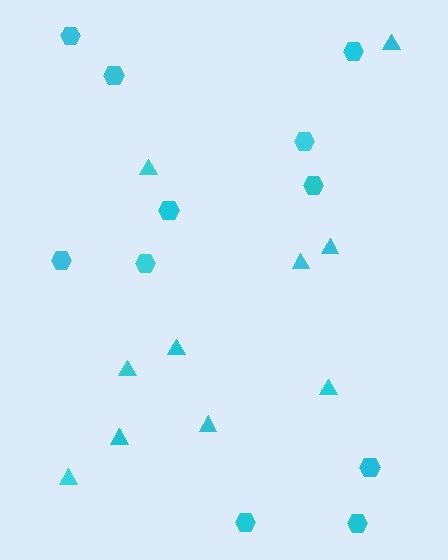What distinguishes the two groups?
There are 2 groups: one group of triangles (10) and one group of hexagons (11).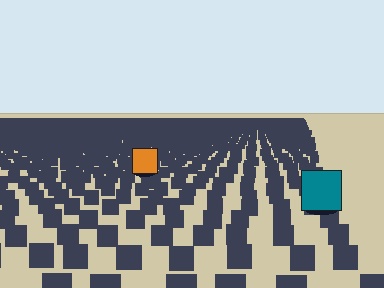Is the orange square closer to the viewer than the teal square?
No. The teal square is closer — you can tell from the texture gradient: the ground texture is coarser near it.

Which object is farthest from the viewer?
The orange square is farthest from the viewer. It appears smaller and the ground texture around it is denser.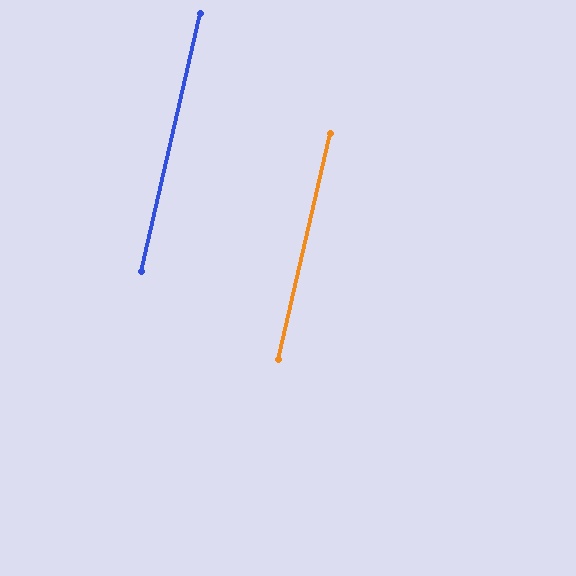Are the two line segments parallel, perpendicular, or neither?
Parallel — their directions differ by only 0.1°.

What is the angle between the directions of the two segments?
Approximately 0 degrees.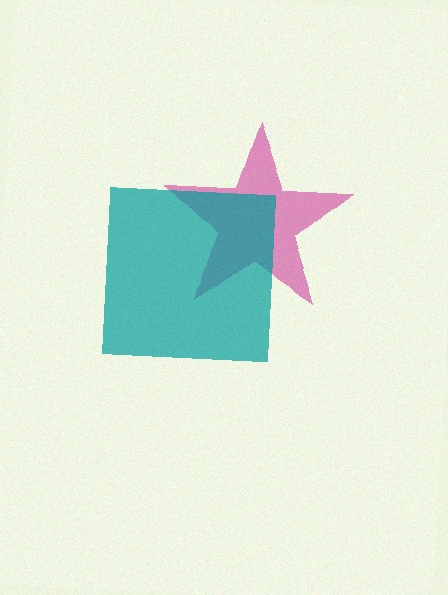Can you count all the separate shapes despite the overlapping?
Yes, there are 2 separate shapes.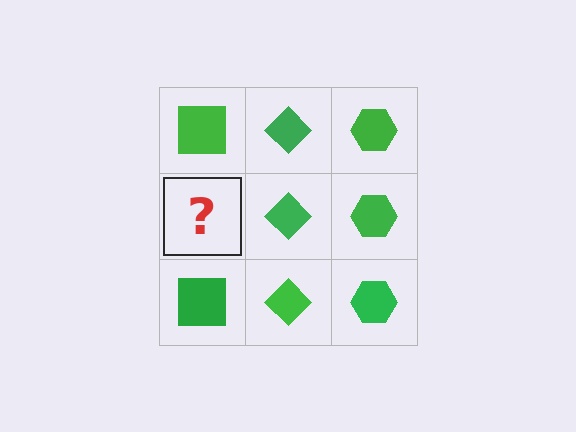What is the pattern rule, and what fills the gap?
The rule is that each column has a consistent shape. The gap should be filled with a green square.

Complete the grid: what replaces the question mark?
The question mark should be replaced with a green square.